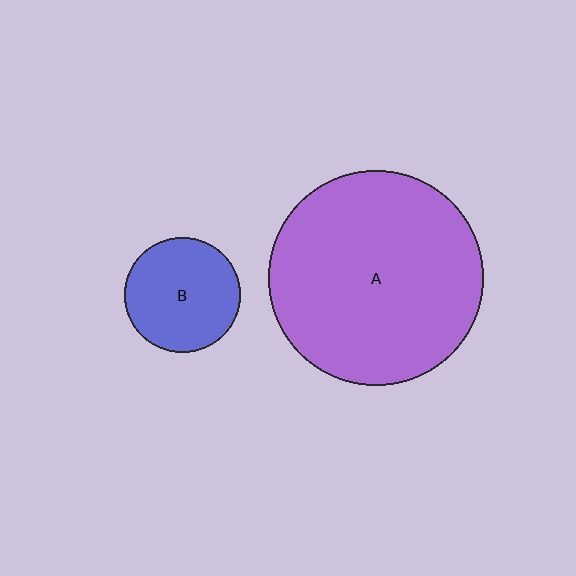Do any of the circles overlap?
No, none of the circles overlap.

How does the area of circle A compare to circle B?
Approximately 3.5 times.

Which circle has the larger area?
Circle A (purple).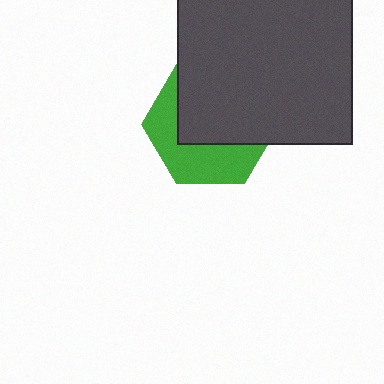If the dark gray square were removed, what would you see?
You would see the complete green hexagon.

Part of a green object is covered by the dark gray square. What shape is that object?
It is a hexagon.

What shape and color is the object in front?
The object in front is a dark gray square.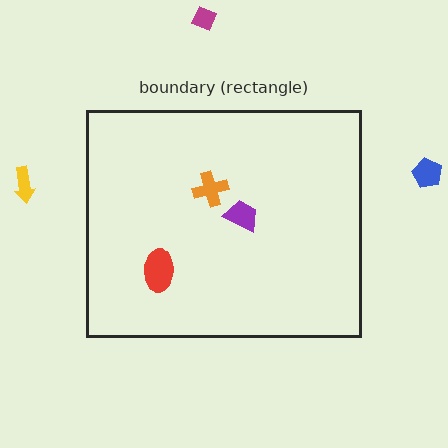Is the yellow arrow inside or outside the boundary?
Outside.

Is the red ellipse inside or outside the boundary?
Inside.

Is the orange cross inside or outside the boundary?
Inside.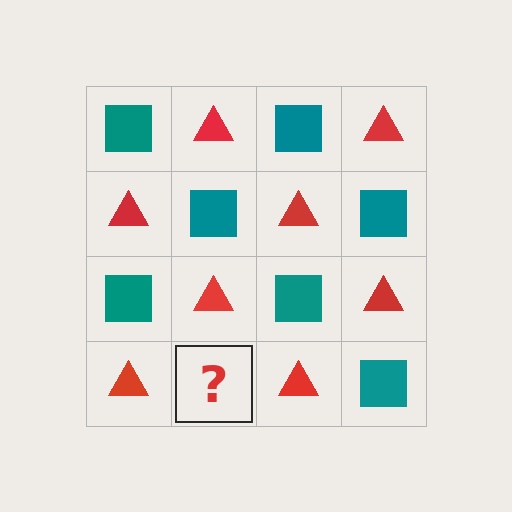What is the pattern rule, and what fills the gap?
The rule is that it alternates teal square and red triangle in a checkerboard pattern. The gap should be filled with a teal square.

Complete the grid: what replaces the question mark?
The question mark should be replaced with a teal square.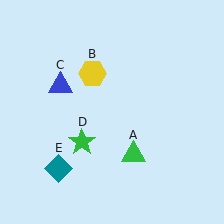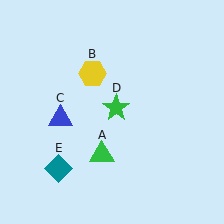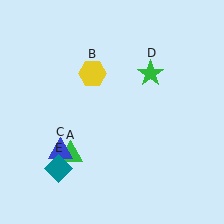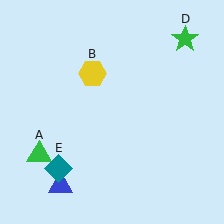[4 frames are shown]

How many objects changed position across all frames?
3 objects changed position: green triangle (object A), blue triangle (object C), green star (object D).